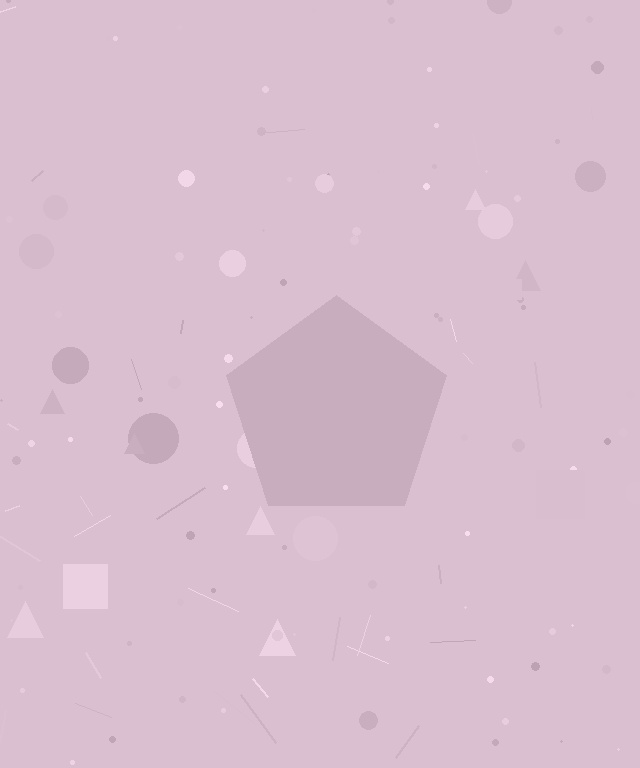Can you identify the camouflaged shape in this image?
The camouflaged shape is a pentagon.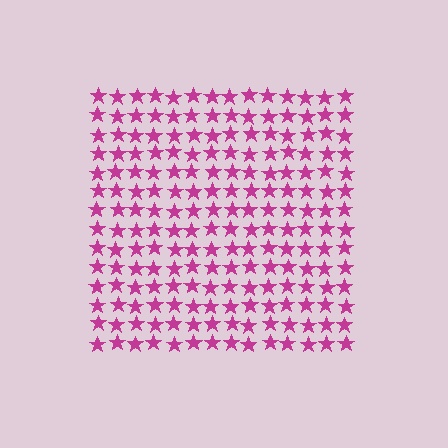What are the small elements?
The small elements are stars.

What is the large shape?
The large shape is a square.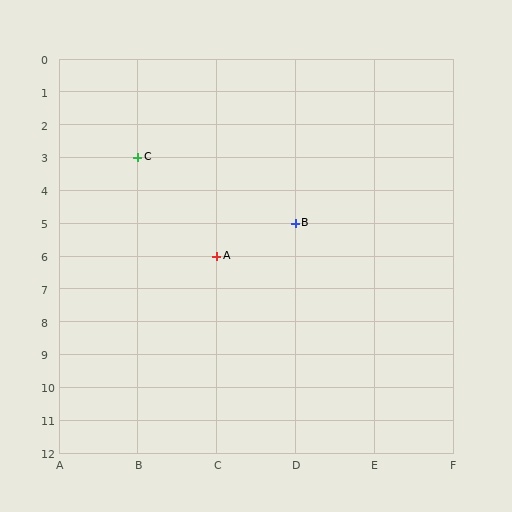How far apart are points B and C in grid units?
Points B and C are 2 columns and 2 rows apart (about 2.8 grid units diagonally).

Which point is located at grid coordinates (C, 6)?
Point A is at (C, 6).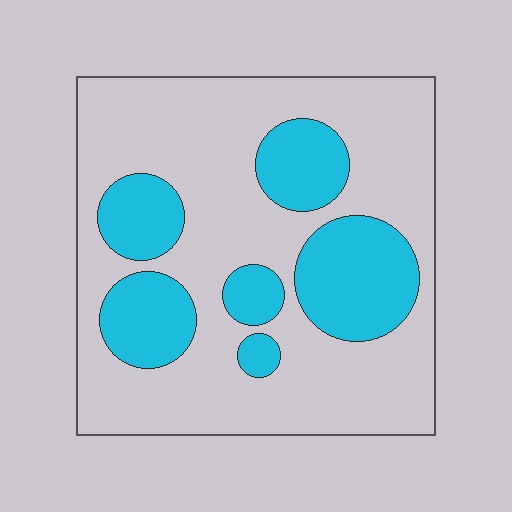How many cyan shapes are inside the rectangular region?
6.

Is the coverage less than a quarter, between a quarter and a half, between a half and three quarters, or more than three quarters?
Between a quarter and a half.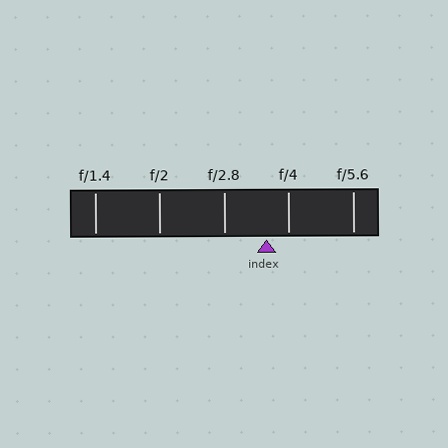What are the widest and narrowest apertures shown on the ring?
The widest aperture shown is f/1.4 and the narrowest is f/5.6.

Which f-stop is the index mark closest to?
The index mark is closest to f/4.